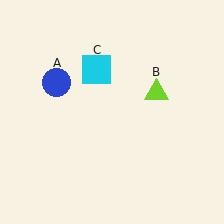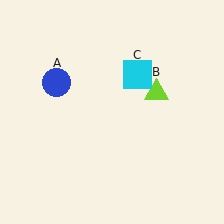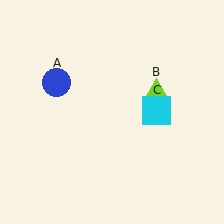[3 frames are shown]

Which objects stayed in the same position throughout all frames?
Blue circle (object A) and lime triangle (object B) remained stationary.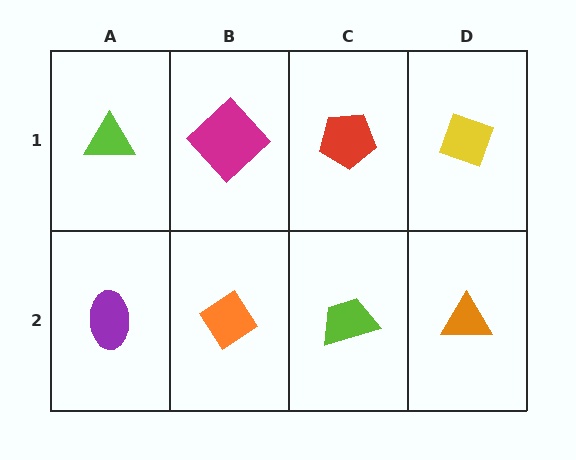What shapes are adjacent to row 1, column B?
An orange diamond (row 2, column B), a lime triangle (row 1, column A), a red pentagon (row 1, column C).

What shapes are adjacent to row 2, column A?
A lime triangle (row 1, column A), an orange diamond (row 2, column B).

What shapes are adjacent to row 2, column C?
A red pentagon (row 1, column C), an orange diamond (row 2, column B), an orange triangle (row 2, column D).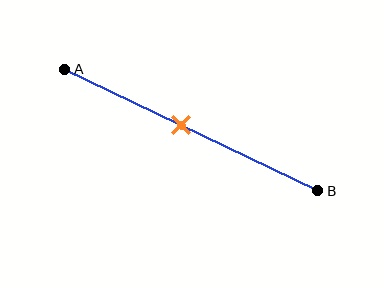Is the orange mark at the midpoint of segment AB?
No, the mark is at about 45% from A, not at the 50% midpoint.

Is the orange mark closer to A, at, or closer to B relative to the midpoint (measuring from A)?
The orange mark is closer to point A than the midpoint of segment AB.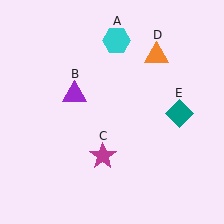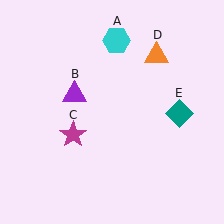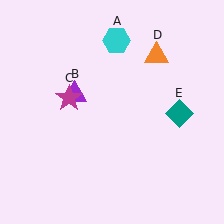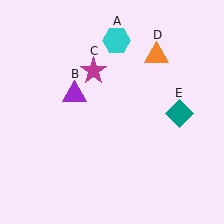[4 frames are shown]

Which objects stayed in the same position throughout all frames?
Cyan hexagon (object A) and purple triangle (object B) and orange triangle (object D) and teal diamond (object E) remained stationary.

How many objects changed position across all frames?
1 object changed position: magenta star (object C).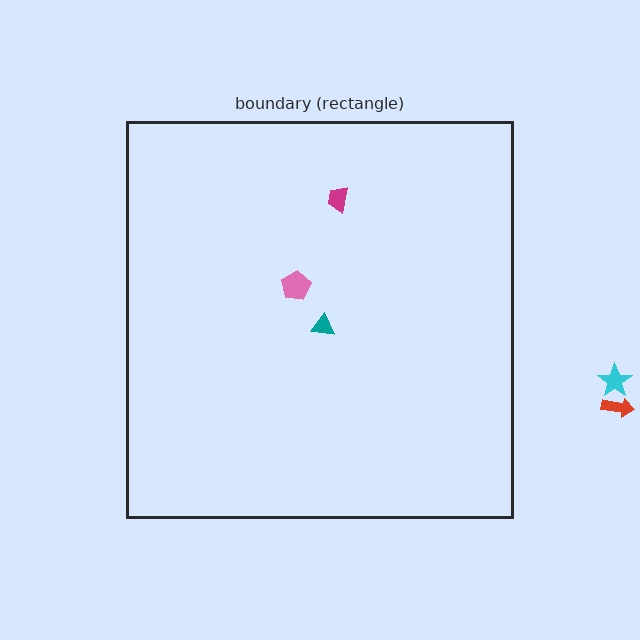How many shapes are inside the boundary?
3 inside, 2 outside.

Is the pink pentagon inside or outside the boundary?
Inside.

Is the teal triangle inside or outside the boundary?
Inside.